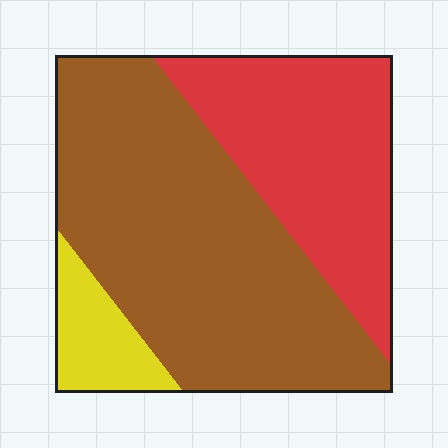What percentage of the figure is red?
Red takes up between a quarter and a half of the figure.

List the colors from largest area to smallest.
From largest to smallest: brown, red, yellow.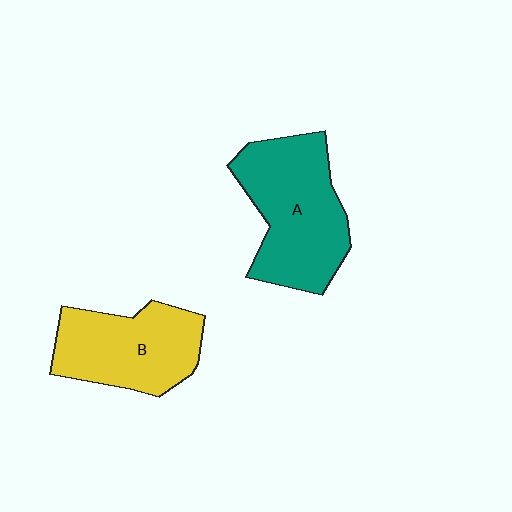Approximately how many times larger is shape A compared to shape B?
Approximately 1.2 times.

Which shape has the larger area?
Shape A (teal).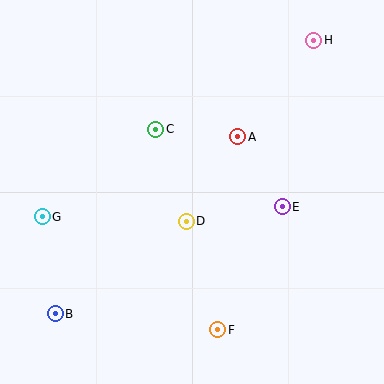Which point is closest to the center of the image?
Point D at (186, 221) is closest to the center.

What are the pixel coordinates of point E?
Point E is at (282, 207).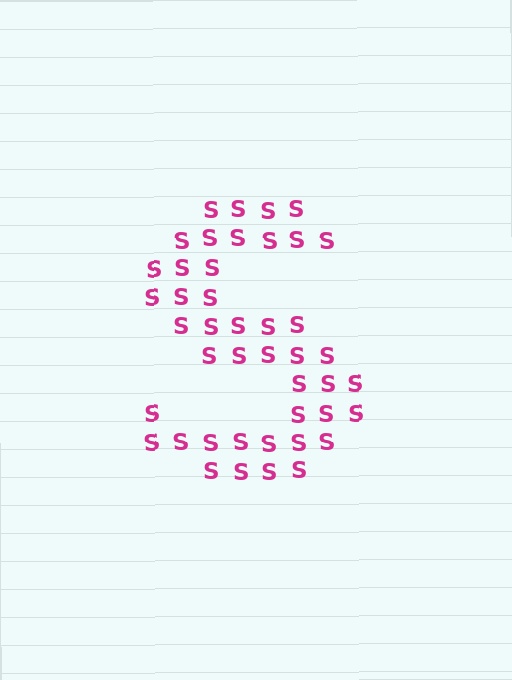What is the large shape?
The large shape is the letter S.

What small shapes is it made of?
It is made of small letter S's.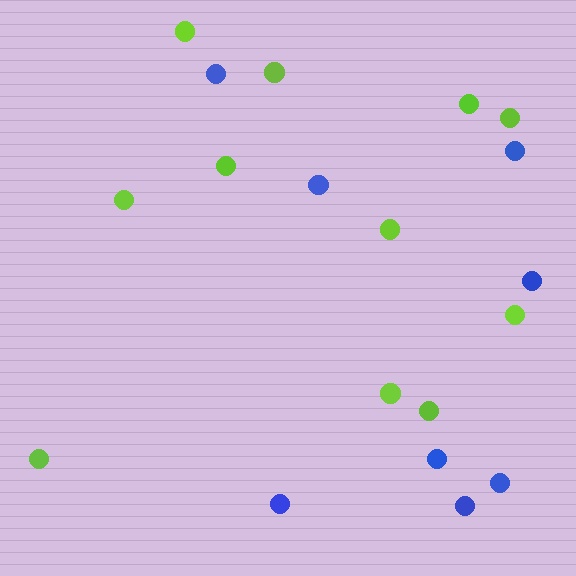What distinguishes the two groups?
There are 2 groups: one group of blue circles (8) and one group of lime circles (11).